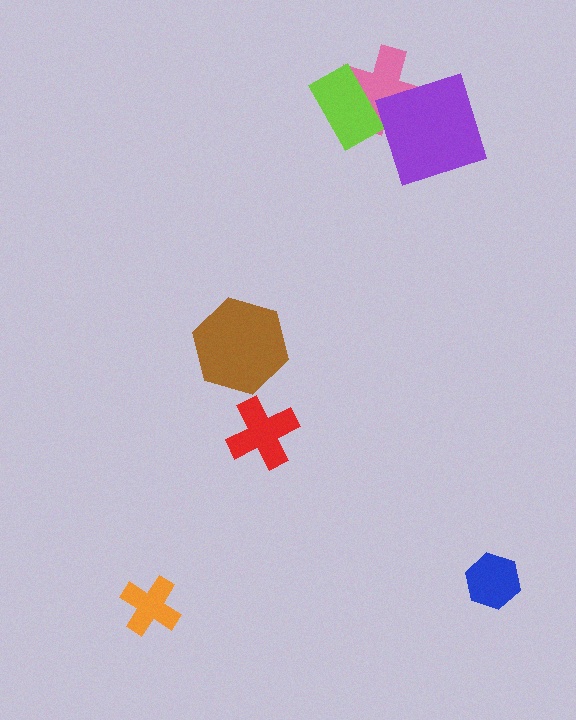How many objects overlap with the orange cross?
0 objects overlap with the orange cross.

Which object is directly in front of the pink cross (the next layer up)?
The lime rectangle is directly in front of the pink cross.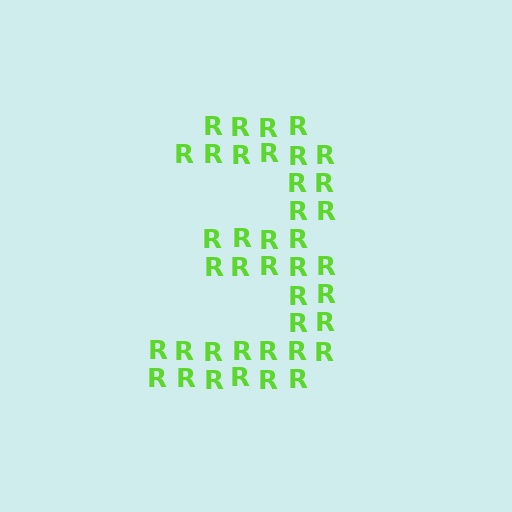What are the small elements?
The small elements are letter R's.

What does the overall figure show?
The overall figure shows the digit 3.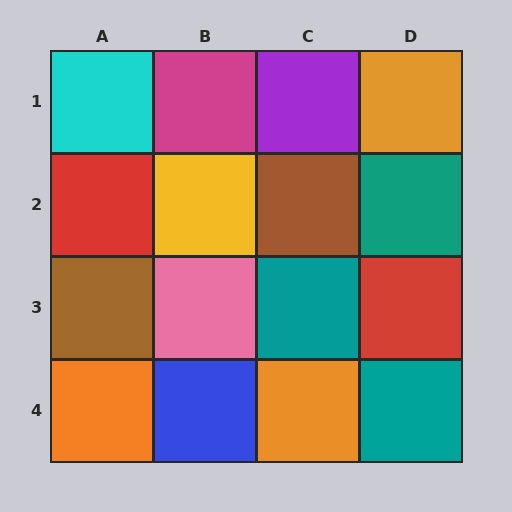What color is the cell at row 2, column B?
Yellow.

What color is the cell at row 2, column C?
Brown.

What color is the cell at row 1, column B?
Magenta.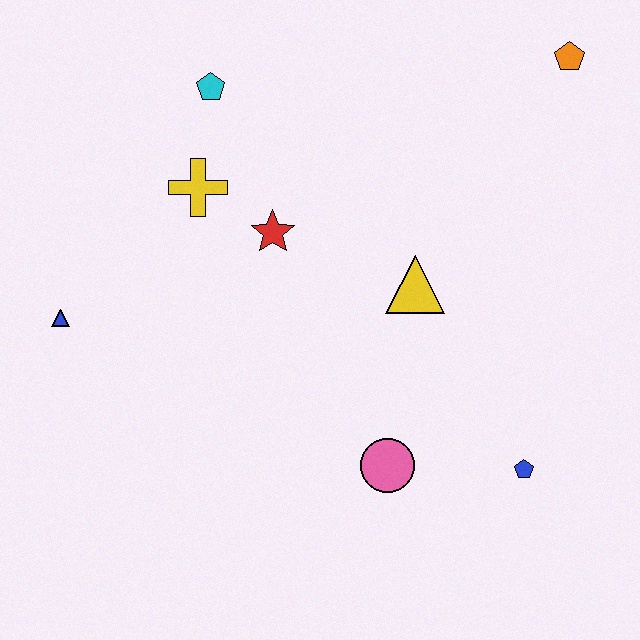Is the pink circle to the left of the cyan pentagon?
No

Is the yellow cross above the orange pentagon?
No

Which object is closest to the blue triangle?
The yellow cross is closest to the blue triangle.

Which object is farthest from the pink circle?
The orange pentagon is farthest from the pink circle.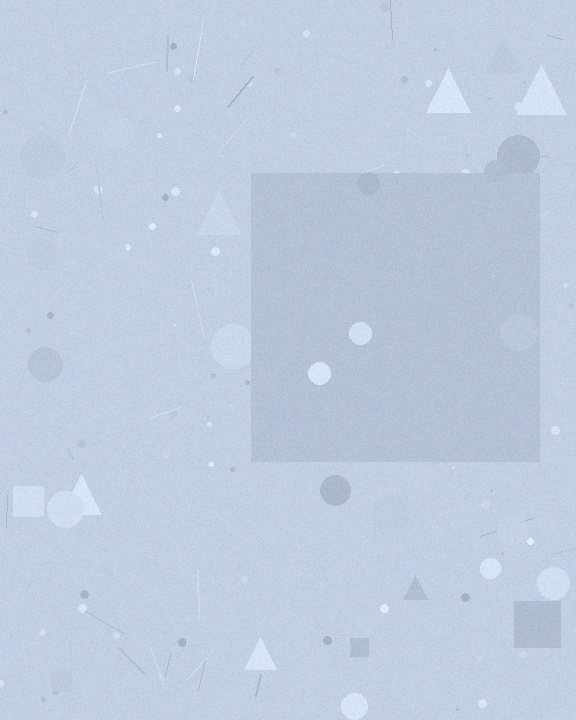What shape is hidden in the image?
A square is hidden in the image.